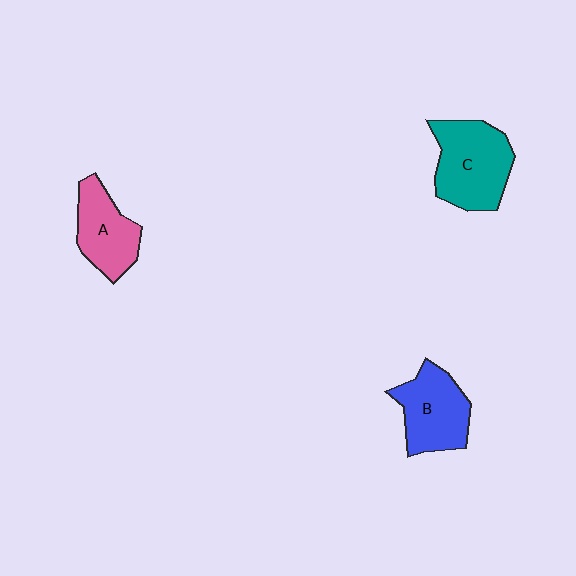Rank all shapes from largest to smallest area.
From largest to smallest: C (teal), B (blue), A (pink).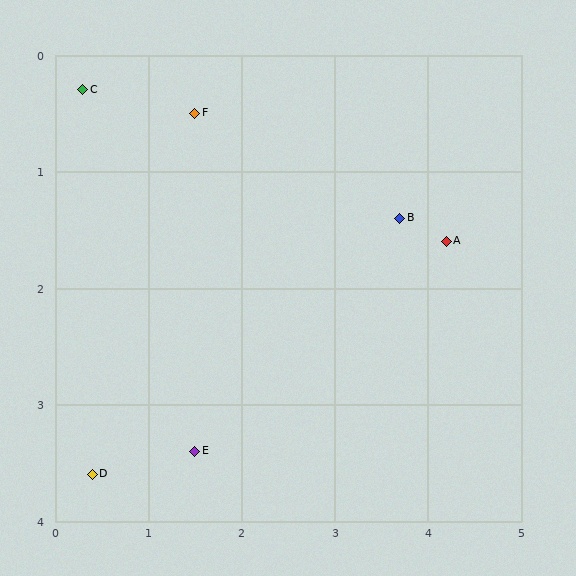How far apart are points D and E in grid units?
Points D and E are about 1.1 grid units apart.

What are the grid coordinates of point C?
Point C is at approximately (0.3, 0.3).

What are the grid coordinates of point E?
Point E is at approximately (1.5, 3.4).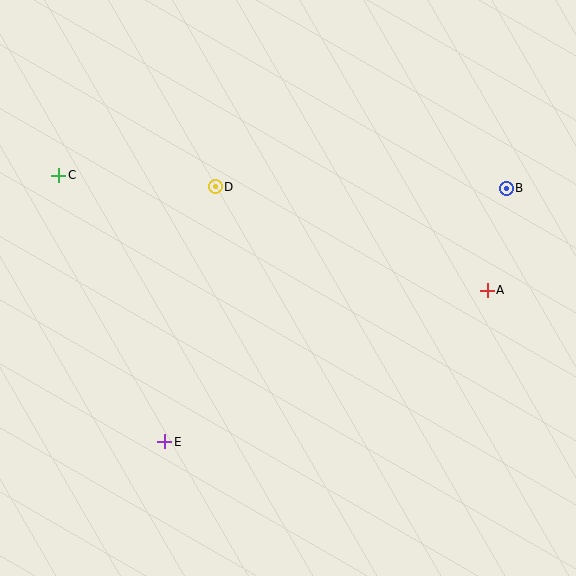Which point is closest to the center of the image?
Point D at (215, 187) is closest to the center.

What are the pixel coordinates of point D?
Point D is at (215, 187).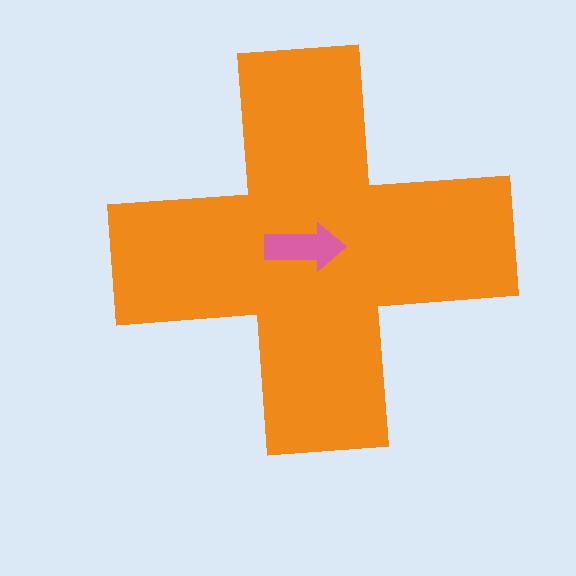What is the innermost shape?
The pink arrow.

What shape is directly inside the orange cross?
The pink arrow.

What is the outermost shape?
The orange cross.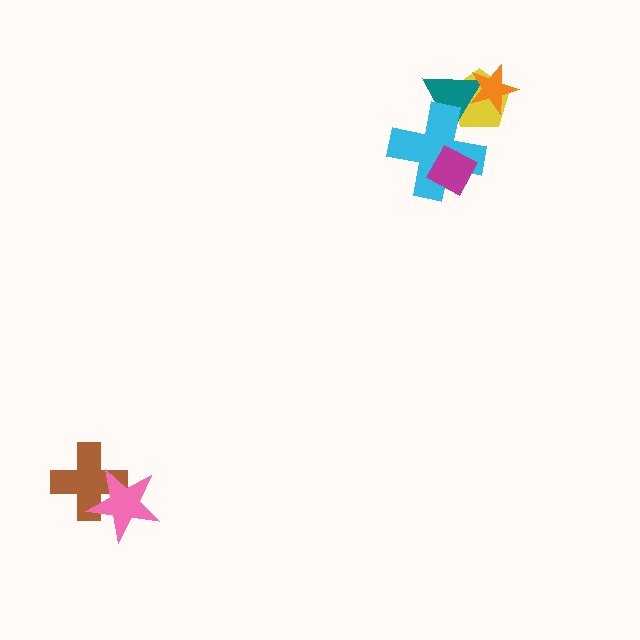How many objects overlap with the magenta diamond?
1 object overlaps with the magenta diamond.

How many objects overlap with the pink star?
1 object overlaps with the pink star.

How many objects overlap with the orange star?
2 objects overlap with the orange star.